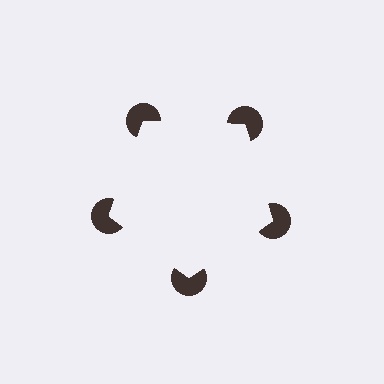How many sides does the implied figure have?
5 sides.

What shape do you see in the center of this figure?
An illusory pentagon — its edges are inferred from the aligned wedge cuts in the pac-man discs, not physically drawn.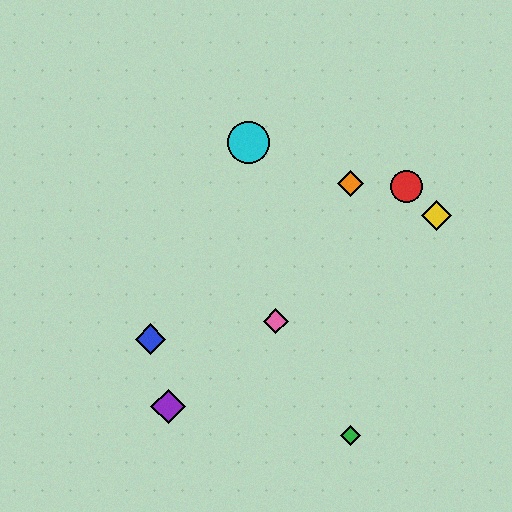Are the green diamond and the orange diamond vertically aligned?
Yes, both are at x≈350.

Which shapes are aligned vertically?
The green diamond, the orange diamond are aligned vertically.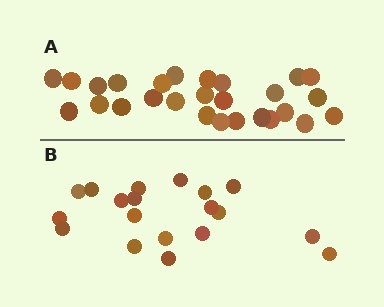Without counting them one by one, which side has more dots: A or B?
Region A (the top region) has more dots.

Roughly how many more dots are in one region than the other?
Region A has roughly 8 or so more dots than region B.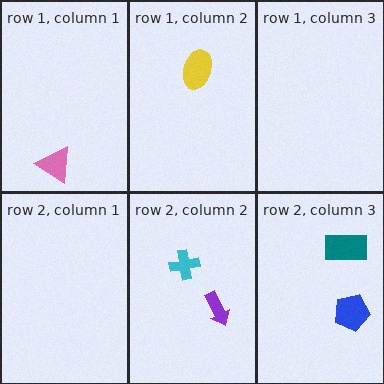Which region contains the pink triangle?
The row 1, column 1 region.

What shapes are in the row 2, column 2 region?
The purple arrow, the cyan cross.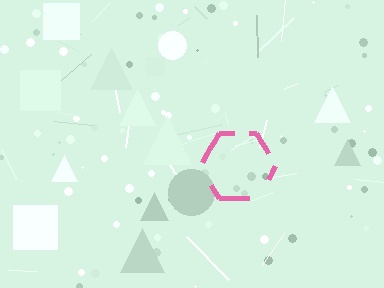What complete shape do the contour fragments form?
The contour fragments form a hexagon.